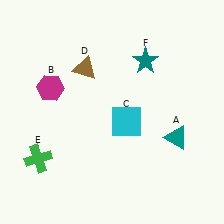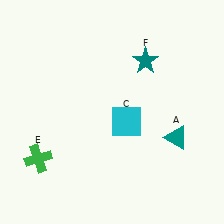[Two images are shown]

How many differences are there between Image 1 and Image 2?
There are 2 differences between the two images.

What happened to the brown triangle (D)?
The brown triangle (D) was removed in Image 2. It was in the top-left area of Image 1.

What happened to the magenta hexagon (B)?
The magenta hexagon (B) was removed in Image 2. It was in the top-left area of Image 1.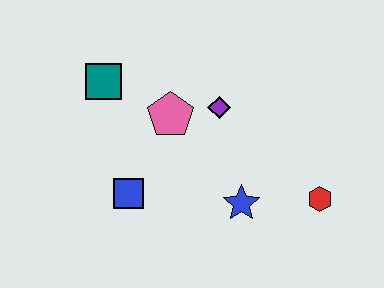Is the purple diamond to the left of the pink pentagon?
No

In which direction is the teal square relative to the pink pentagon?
The teal square is to the left of the pink pentagon.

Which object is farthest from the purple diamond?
The red hexagon is farthest from the purple diamond.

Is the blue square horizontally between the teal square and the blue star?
Yes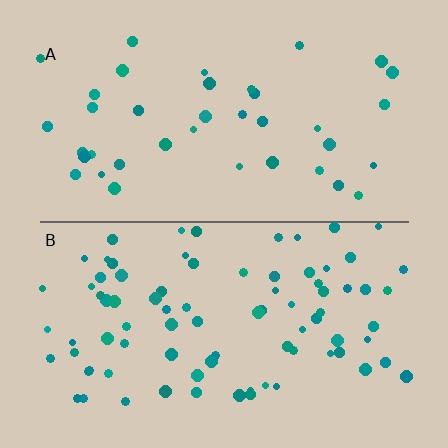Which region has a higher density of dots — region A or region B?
B (the bottom).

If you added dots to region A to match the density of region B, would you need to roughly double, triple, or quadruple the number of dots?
Approximately double.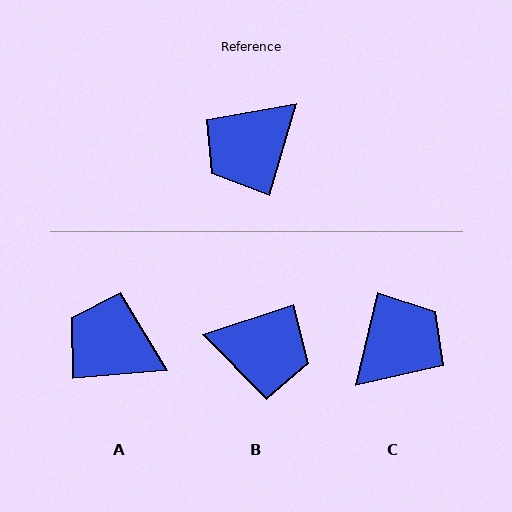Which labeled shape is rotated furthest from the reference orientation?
C, about 177 degrees away.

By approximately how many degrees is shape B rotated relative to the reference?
Approximately 125 degrees counter-clockwise.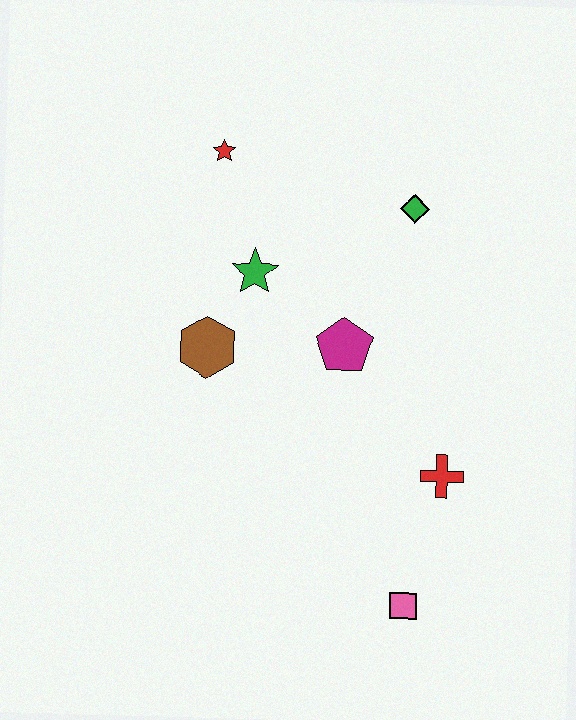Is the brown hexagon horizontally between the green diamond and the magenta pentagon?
No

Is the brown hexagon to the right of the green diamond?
No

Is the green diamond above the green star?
Yes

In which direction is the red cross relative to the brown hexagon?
The red cross is to the right of the brown hexagon.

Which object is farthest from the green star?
The pink square is farthest from the green star.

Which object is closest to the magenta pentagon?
The green star is closest to the magenta pentagon.